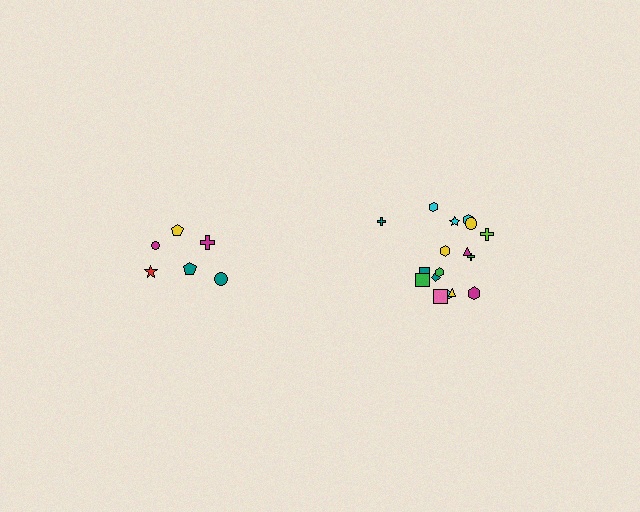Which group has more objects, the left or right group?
The right group.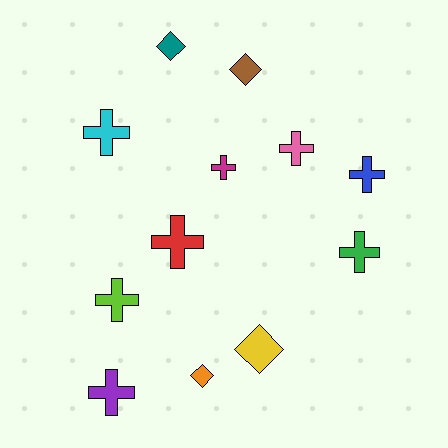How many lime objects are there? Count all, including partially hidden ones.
There is 1 lime object.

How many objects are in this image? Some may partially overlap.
There are 12 objects.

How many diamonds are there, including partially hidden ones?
There are 4 diamonds.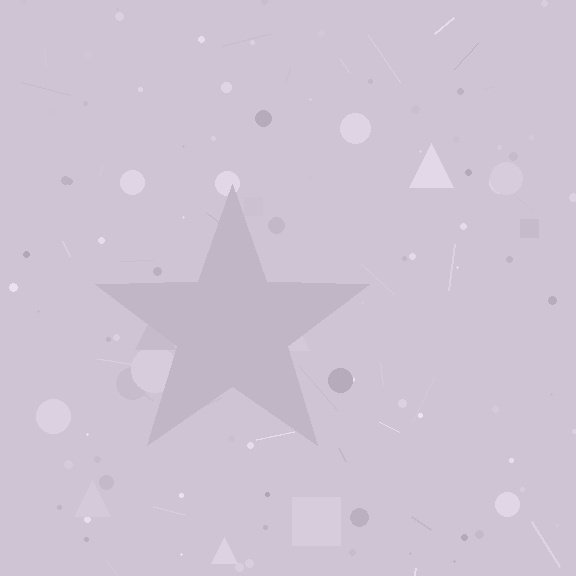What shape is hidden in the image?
A star is hidden in the image.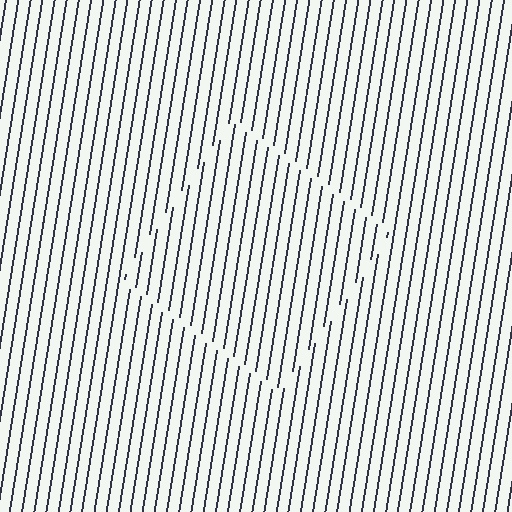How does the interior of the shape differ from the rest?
The interior of the shape contains the same grating, shifted by half a period — the contour is defined by the phase discontinuity where line-ends from the inner and outer gratings abut.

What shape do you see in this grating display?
An illusory square. The interior of the shape contains the same grating, shifted by half a period — the contour is defined by the phase discontinuity where line-ends from the inner and outer gratings abut.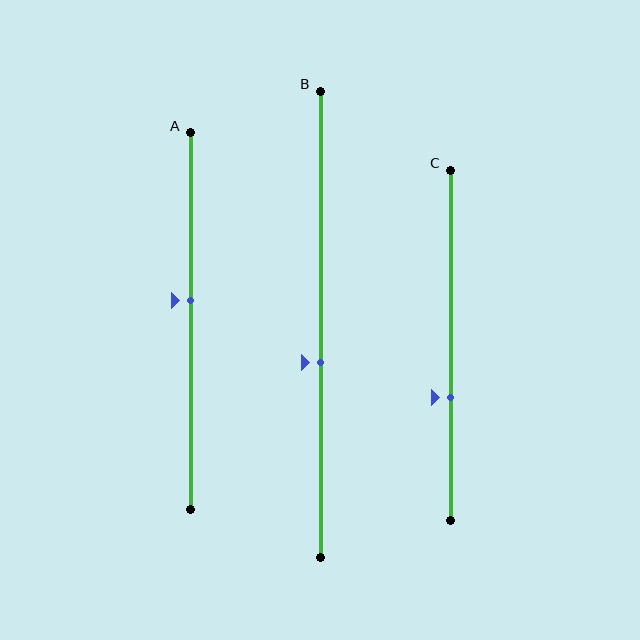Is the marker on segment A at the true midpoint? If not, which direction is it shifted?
No, the marker on segment A is shifted upward by about 5% of the segment length.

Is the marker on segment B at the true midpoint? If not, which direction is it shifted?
No, the marker on segment B is shifted downward by about 8% of the segment length.